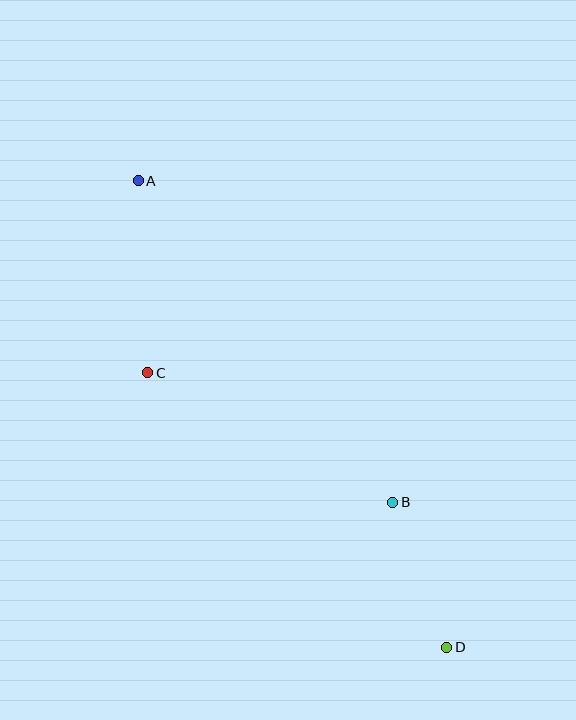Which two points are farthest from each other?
Points A and D are farthest from each other.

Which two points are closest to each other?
Points B and D are closest to each other.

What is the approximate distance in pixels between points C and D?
The distance between C and D is approximately 406 pixels.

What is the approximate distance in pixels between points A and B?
The distance between A and B is approximately 410 pixels.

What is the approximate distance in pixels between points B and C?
The distance between B and C is approximately 277 pixels.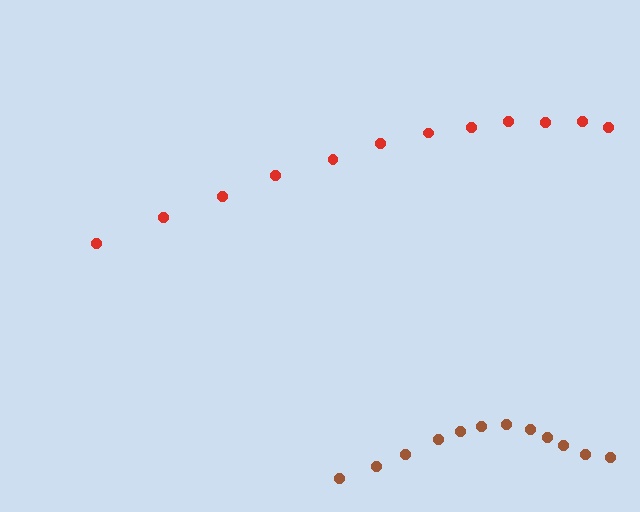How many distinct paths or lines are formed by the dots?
There are 2 distinct paths.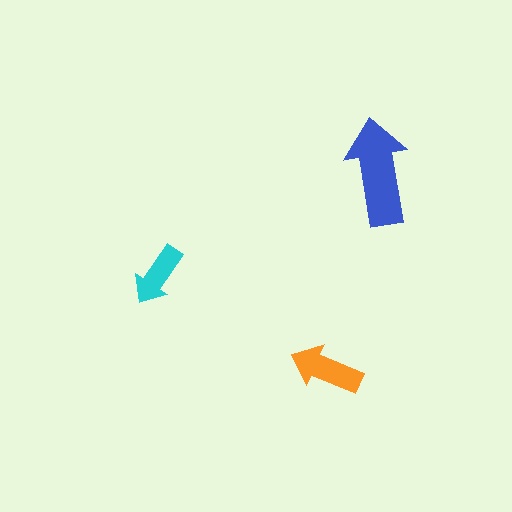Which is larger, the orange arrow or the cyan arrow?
The orange one.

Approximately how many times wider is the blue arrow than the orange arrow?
About 1.5 times wider.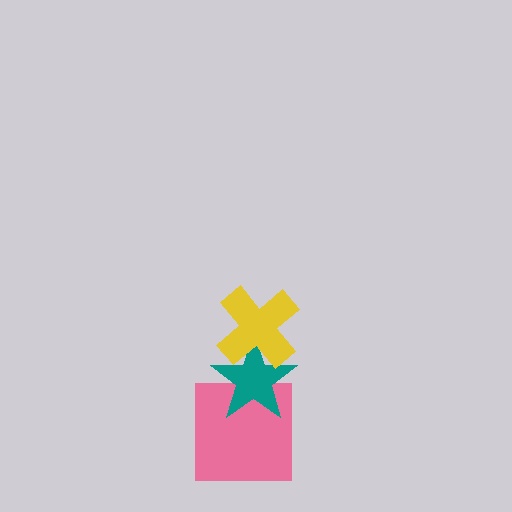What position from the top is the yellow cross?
The yellow cross is 1st from the top.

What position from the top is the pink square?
The pink square is 3rd from the top.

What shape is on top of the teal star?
The yellow cross is on top of the teal star.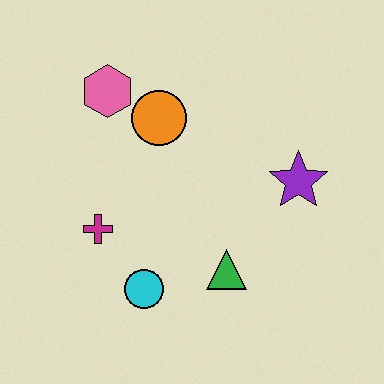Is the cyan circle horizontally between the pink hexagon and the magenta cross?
No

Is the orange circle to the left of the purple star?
Yes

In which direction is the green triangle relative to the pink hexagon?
The green triangle is below the pink hexagon.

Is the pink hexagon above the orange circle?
Yes